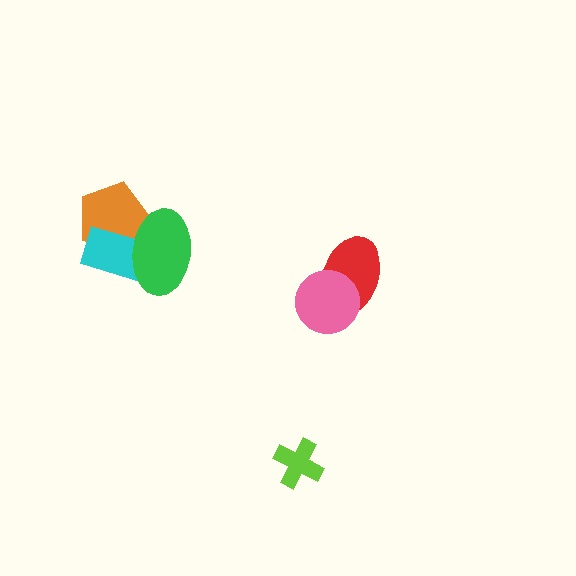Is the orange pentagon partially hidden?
Yes, it is partially covered by another shape.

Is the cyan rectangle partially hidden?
Yes, it is partially covered by another shape.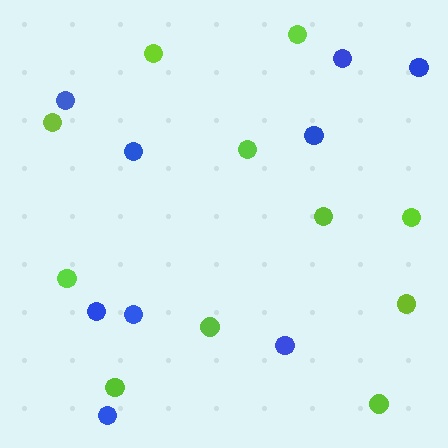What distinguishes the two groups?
There are 2 groups: one group of lime circles (11) and one group of blue circles (9).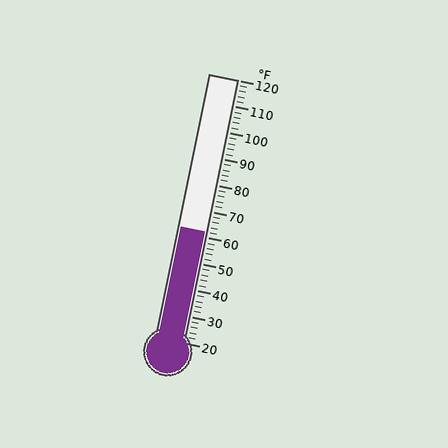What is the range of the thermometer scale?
The thermometer scale ranges from 20°F to 120°F.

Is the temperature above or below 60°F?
The temperature is above 60°F.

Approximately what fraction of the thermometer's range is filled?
The thermometer is filled to approximately 40% of its range.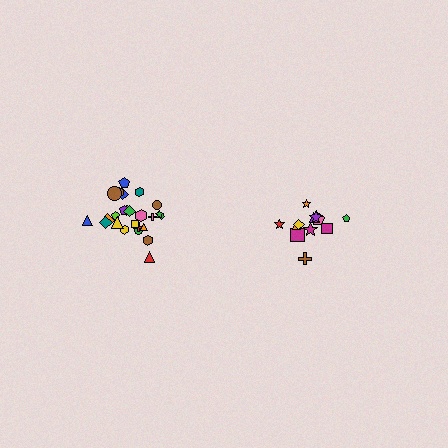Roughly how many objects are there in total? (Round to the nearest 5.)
Roughly 35 objects in total.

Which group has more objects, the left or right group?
The left group.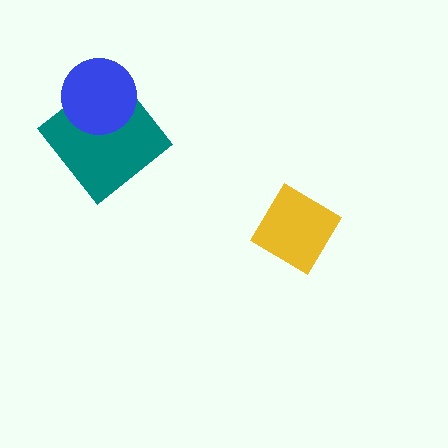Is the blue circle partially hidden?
No, no other shape covers it.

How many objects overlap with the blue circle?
1 object overlaps with the blue circle.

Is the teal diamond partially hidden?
Yes, it is partially covered by another shape.